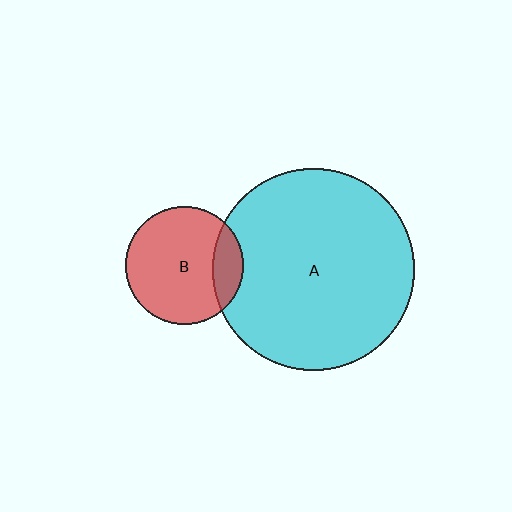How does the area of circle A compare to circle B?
Approximately 2.9 times.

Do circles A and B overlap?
Yes.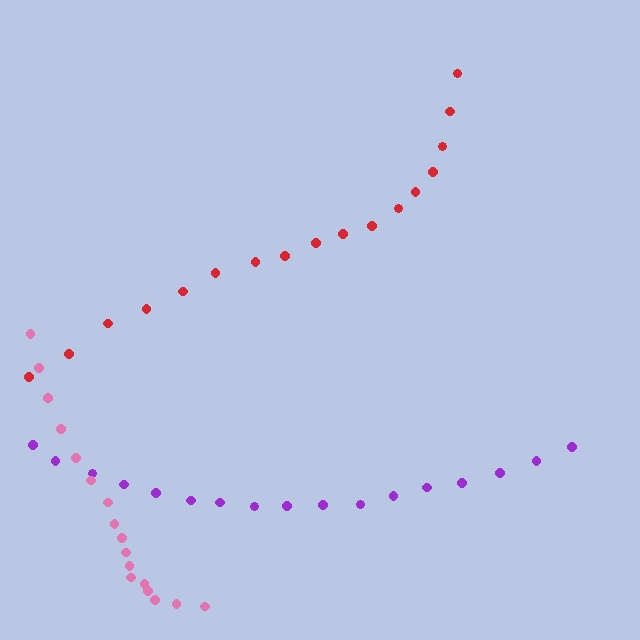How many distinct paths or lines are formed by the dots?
There are 3 distinct paths.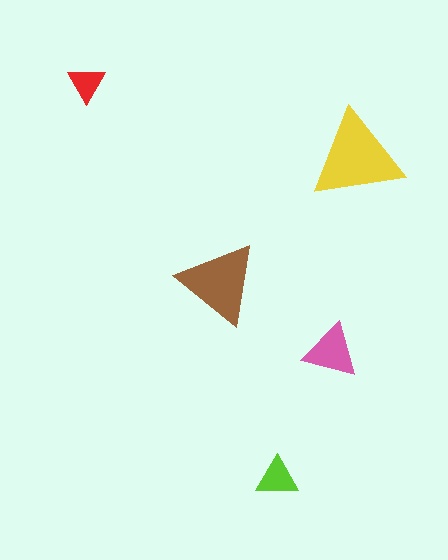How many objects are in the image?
There are 5 objects in the image.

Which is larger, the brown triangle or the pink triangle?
The brown one.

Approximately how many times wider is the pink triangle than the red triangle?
About 1.5 times wider.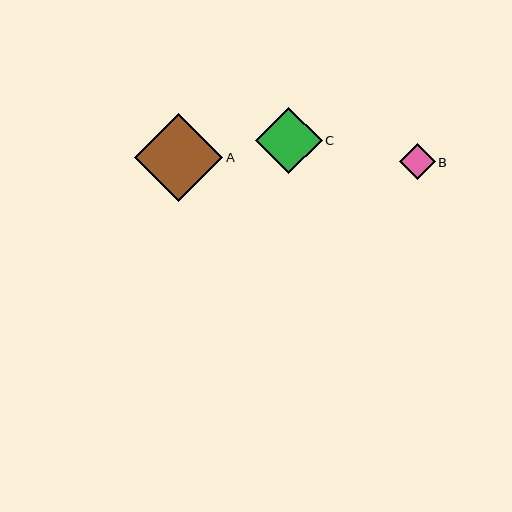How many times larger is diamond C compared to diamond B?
Diamond C is approximately 1.9 times the size of diamond B.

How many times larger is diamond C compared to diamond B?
Diamond C is approximately 1.9 times the size of diamond B.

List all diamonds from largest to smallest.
From largest to smallest: A, C, B.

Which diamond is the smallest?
Diamond B is the smallest with a size of approximately 35 pixels.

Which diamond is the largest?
Diamond A is the largest with a size of approximately 88 pixels.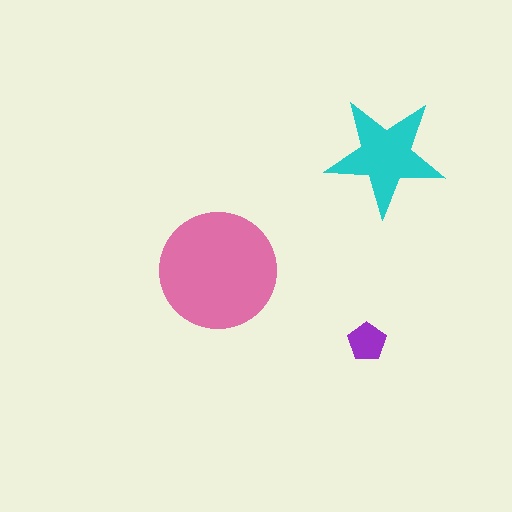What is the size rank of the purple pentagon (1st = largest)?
3rd.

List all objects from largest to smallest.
The pink circle, the cyan star, the purple pentagon.